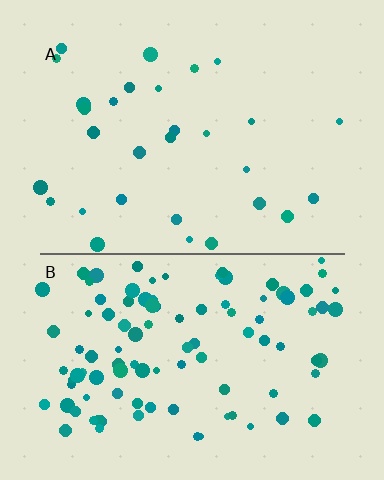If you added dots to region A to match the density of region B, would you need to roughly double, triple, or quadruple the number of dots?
Approximately triple.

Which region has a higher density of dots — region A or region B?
B (the bottom).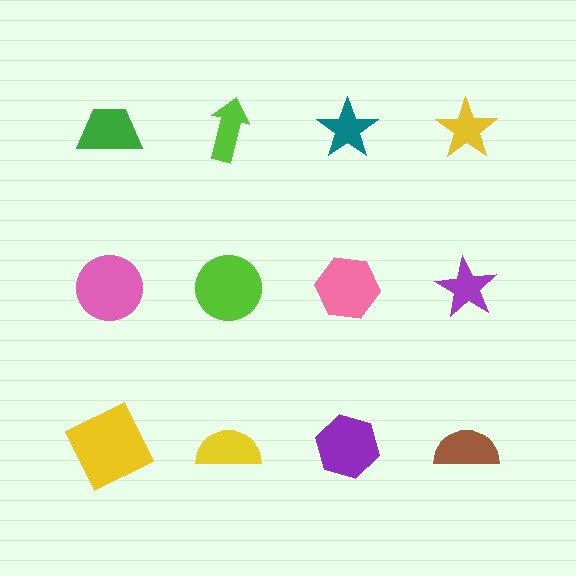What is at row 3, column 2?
A yellow semicircle.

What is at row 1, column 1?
A green trapezoid.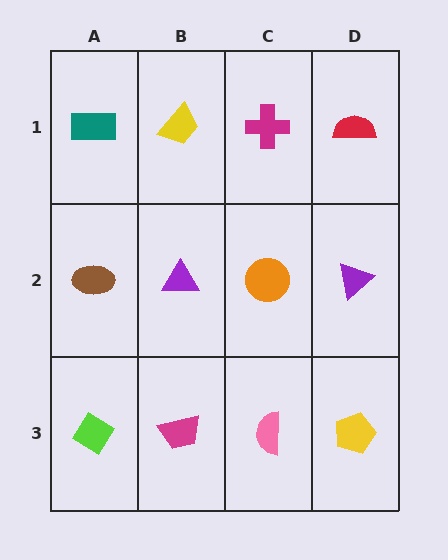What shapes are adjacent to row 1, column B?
A purple triangle (row 2, column B), a teal rectangle (row 1, column A), a magenta cross (row 1, column C).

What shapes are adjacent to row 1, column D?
A purple triangle (row 2, column D), a magenta cross (row 1, column C).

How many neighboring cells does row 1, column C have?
3.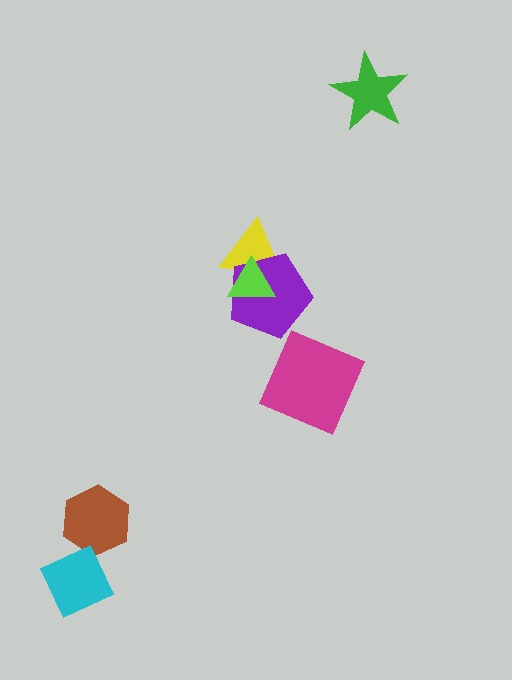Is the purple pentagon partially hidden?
Yes, it is partially covered by another shape.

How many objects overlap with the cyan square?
0 objects overlap with the cyan square.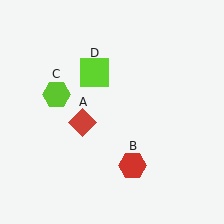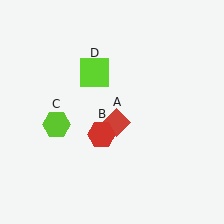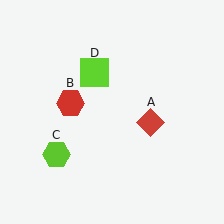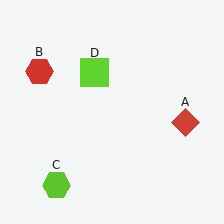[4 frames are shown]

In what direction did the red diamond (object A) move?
The red diamond (object A) moved right.